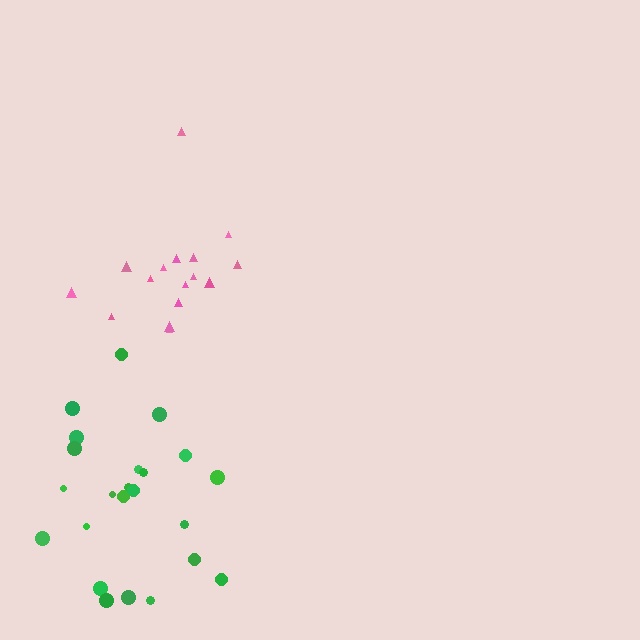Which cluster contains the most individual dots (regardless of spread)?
Green (23).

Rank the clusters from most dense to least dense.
green, pink.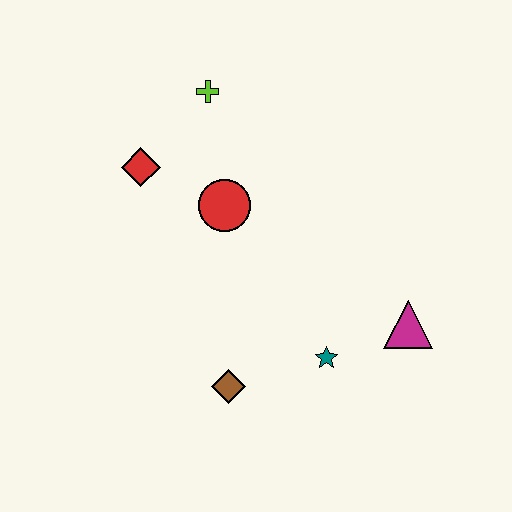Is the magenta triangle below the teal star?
No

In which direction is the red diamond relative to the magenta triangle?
The red diamond is to the left of the magenta triangle.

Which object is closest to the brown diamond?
The teal star is closest to the brown diamond.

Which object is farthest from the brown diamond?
The lime cross is farthest from the brown diamond.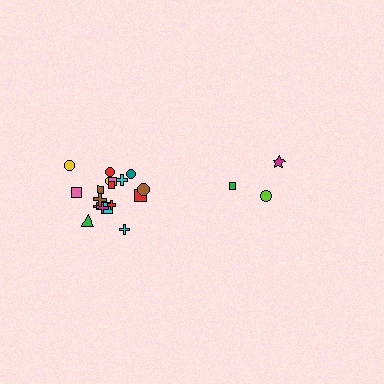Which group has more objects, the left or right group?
The left group.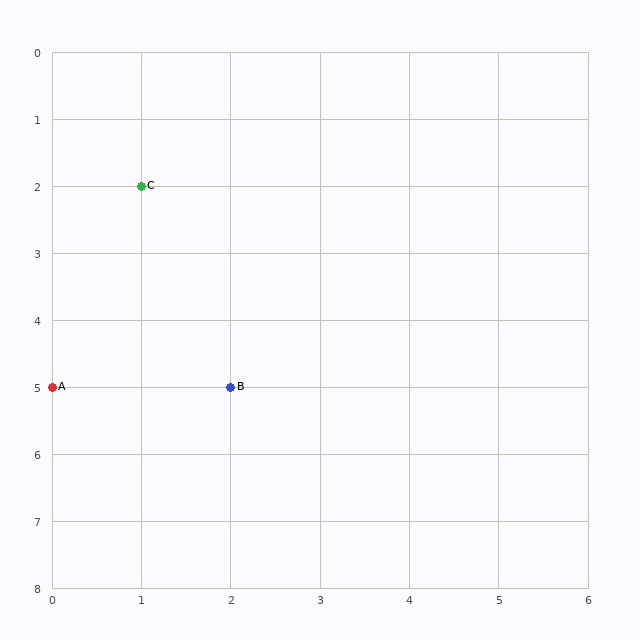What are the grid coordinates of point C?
Point C is at grid coordinates (1, 2).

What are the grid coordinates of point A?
Point A is at grid coordinates (0, 5).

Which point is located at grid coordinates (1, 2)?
Point C is at (1, 2).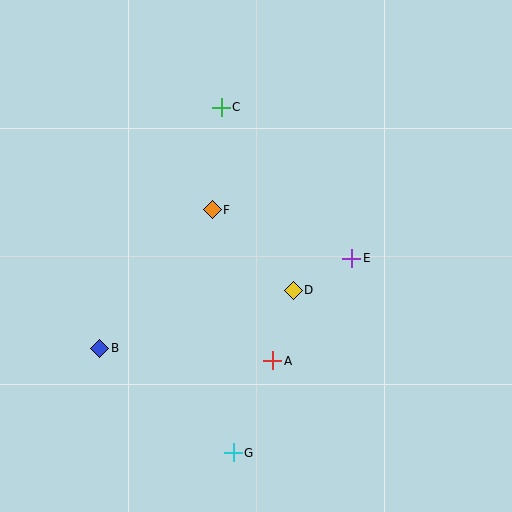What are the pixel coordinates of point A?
Point A is at (272, 361).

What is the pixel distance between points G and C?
The distance between G and C is 346 pixels.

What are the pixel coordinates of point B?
Point B is at (100, 348).